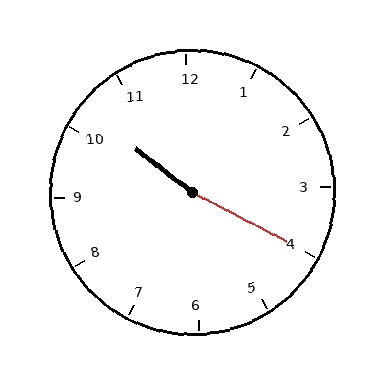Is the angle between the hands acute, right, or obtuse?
It is obtuse.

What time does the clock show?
10:20.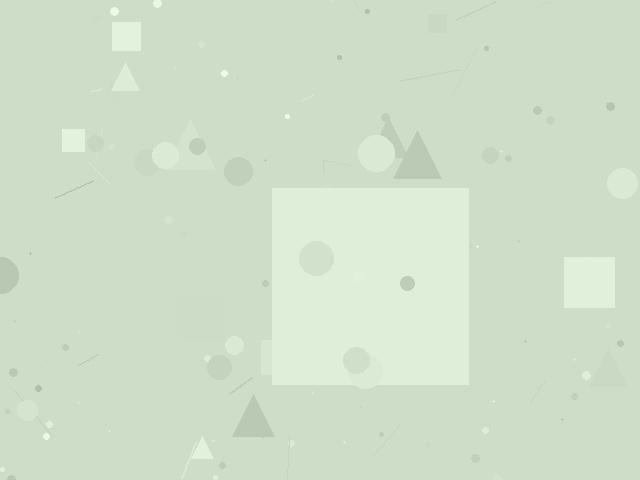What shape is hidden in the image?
A square is hidden in the image.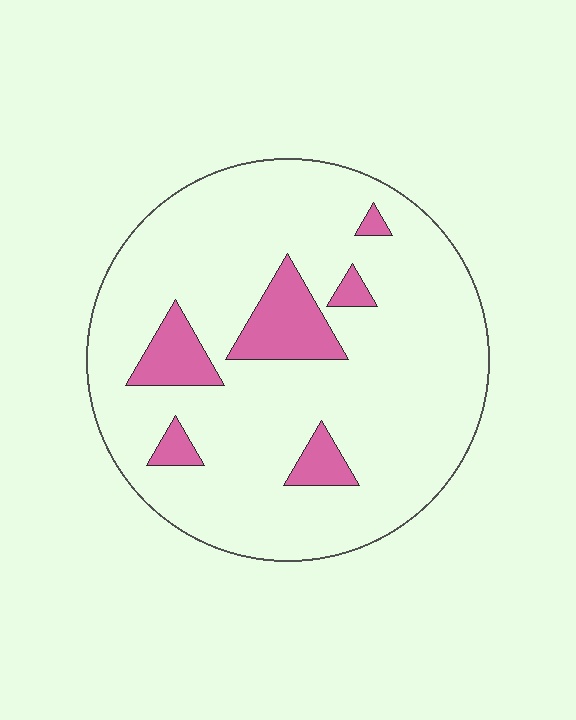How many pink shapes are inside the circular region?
6.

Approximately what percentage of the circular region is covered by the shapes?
Approximately 15%.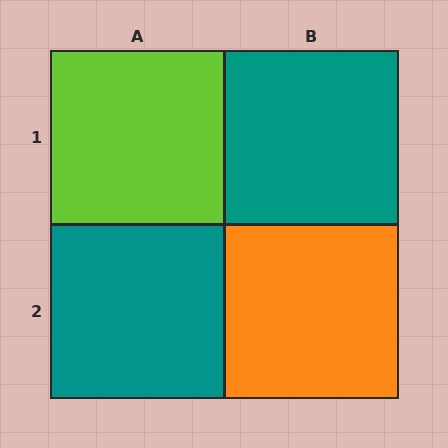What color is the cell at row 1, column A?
Lime.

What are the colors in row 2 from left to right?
Teal, orange.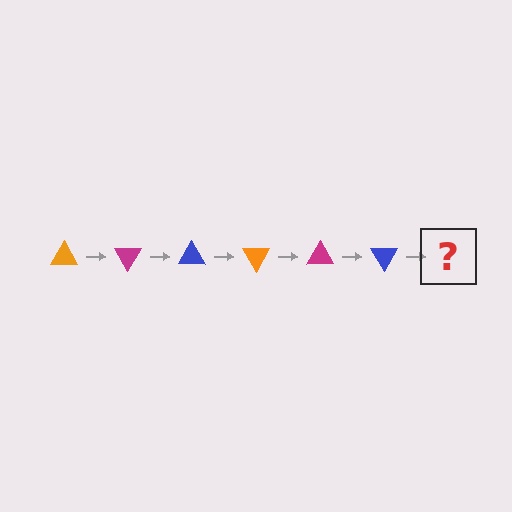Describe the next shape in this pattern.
It should be an orange triangle, rotated 360 degrees from the start.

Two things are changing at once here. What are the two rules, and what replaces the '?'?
The two rules are that it rotates 60 degrees each step and the color cycles through orange, magenta, and blue. The '?' should be an orange triangle, rotated 360 degrees from the start.